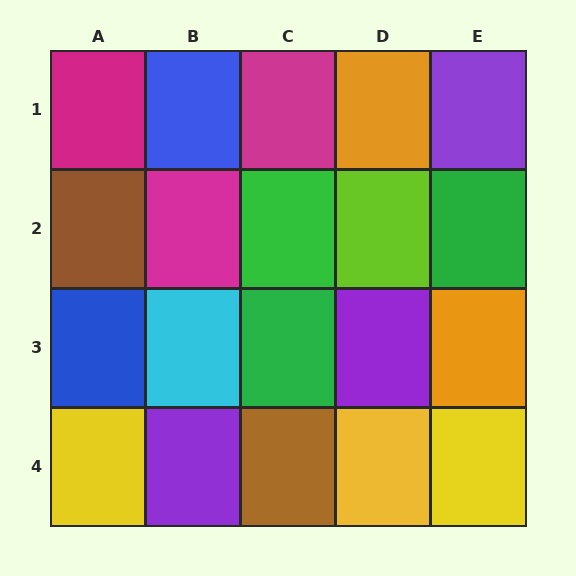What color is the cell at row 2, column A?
Brown.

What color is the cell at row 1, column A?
Magenta.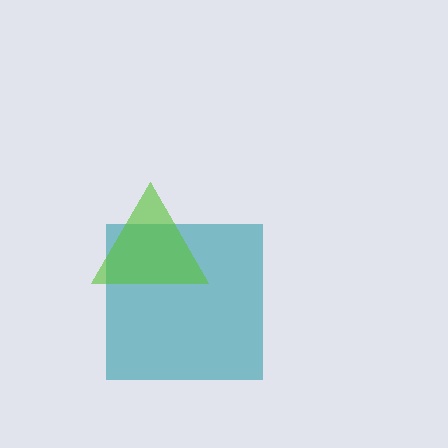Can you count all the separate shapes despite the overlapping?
Yes, there are 2 separate shapes.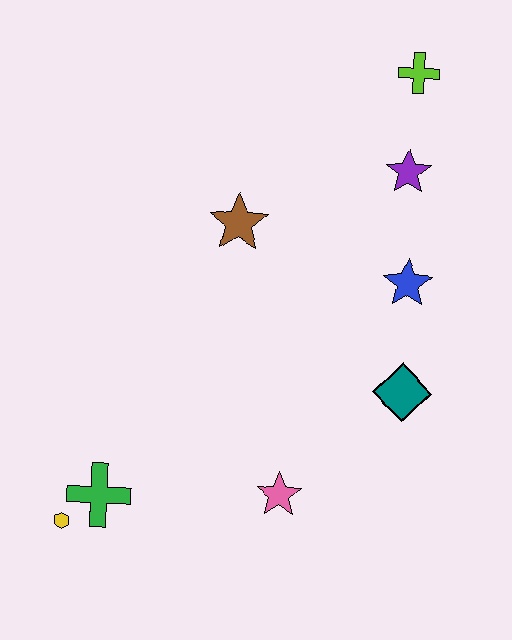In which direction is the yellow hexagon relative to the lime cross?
The yellow hexagon is below the lime cross.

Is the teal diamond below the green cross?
No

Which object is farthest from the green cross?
The lime cross is farthest from the green cross.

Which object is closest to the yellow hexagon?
The green cross is closest to the yellow hexagon.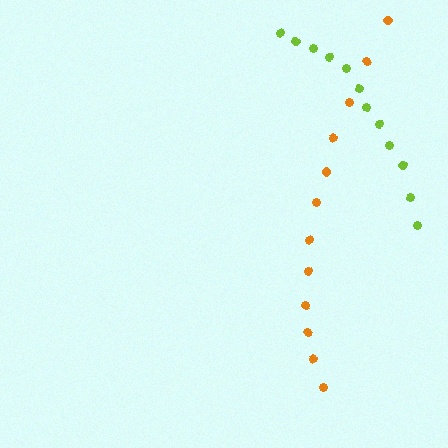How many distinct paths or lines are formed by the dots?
There are 2 distinct paths.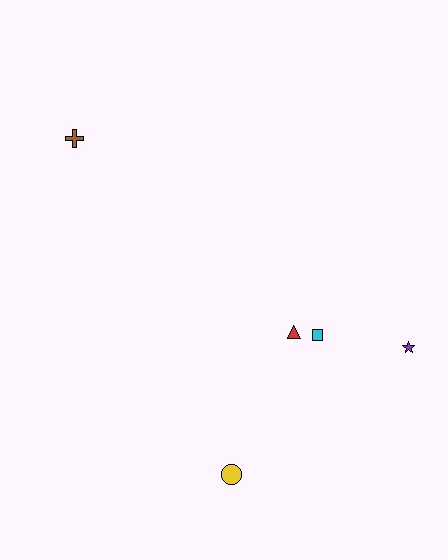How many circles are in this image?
There is 1 circle.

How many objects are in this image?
There are 5 objects.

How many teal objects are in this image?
There are no teal objects.